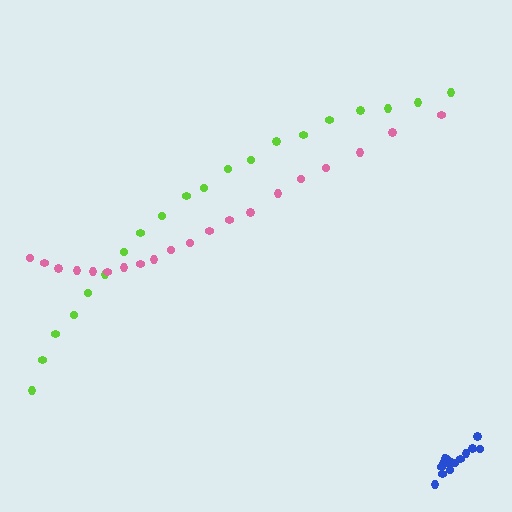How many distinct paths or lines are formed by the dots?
There are 3 distinct paths.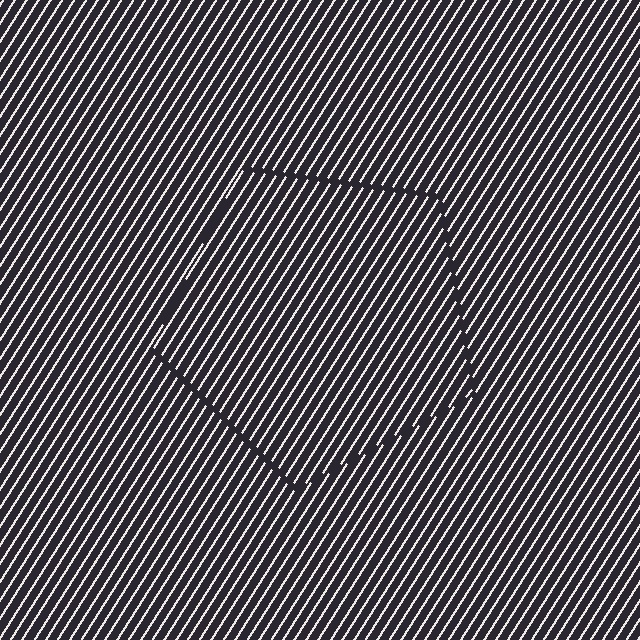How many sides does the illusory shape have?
5 sides — the line-ends trace a pentagon.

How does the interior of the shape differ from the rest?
The interior of the shape contains the same grating, shifted by half a period — the contour is defined by the phase discontinuity where line-ends from the inner and outer gratings abut.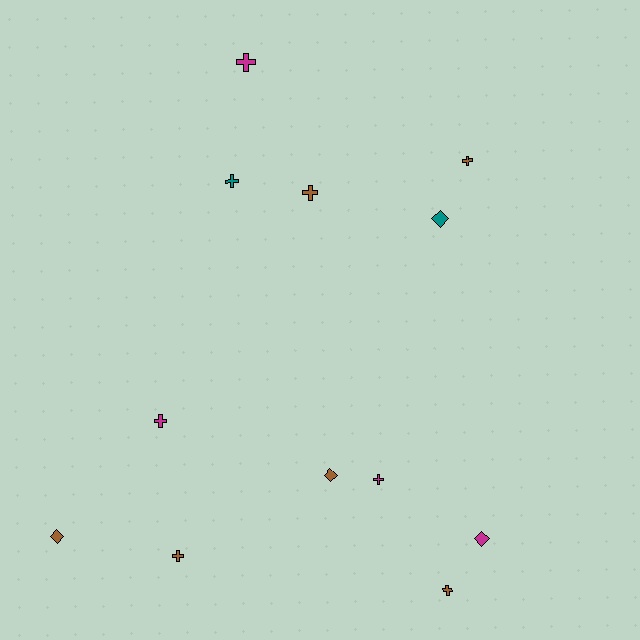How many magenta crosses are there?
There are 3 magenta crosses.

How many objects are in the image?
There are 12 objects.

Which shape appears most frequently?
Cross, with 8 objects.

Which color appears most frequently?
Brown, with 6 objects.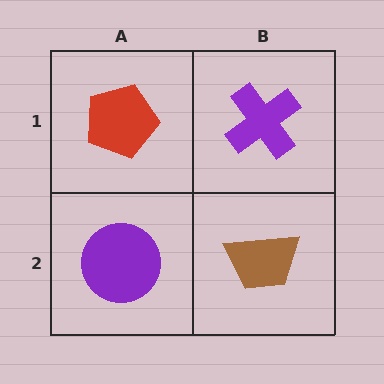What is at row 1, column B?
A purple cross.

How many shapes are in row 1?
2 shapes.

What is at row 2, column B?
A brown trapezoid.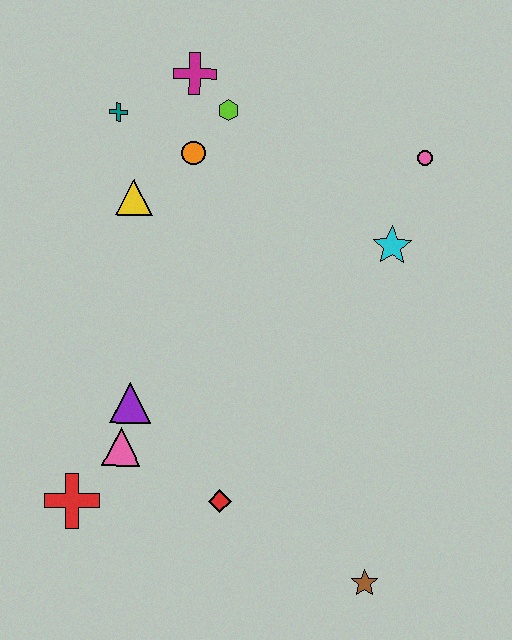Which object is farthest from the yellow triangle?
The brown star is farthest from the yellow triangle.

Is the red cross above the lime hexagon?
No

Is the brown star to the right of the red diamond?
Yes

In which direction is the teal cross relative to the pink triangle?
The teal cross is above the pink triangle.